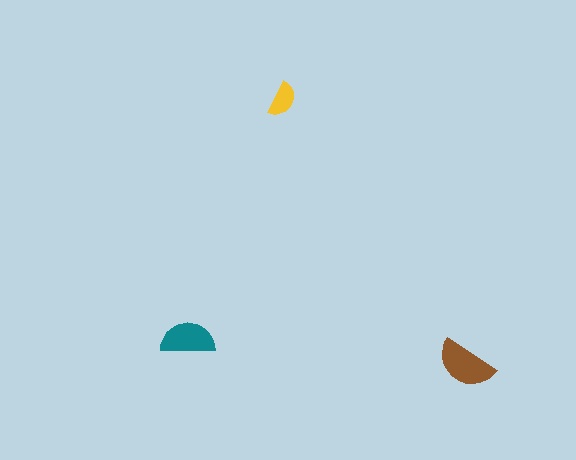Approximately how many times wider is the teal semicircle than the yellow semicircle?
About 1.5 times wider.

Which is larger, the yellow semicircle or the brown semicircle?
The brown one.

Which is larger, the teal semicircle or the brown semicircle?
The brown one.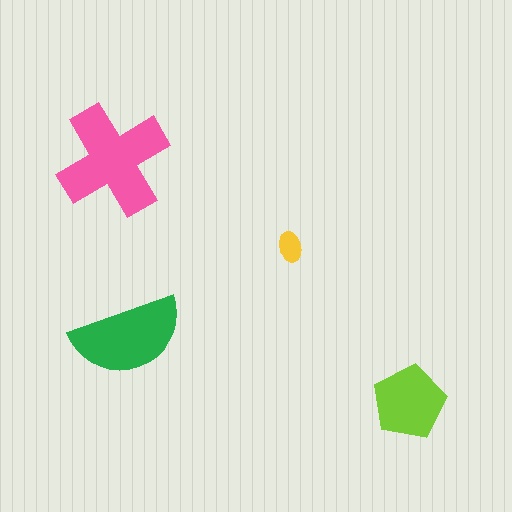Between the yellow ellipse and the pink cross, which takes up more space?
The pink cross.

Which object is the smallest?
The yellow ellipse.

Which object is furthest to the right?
The lime pentagon is rightmost.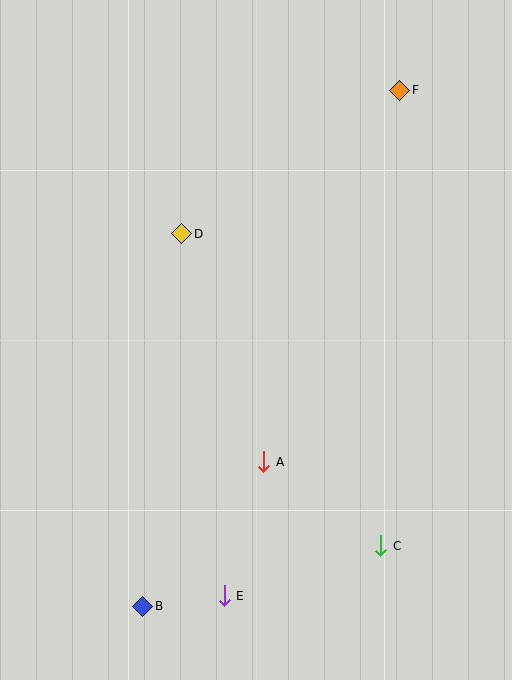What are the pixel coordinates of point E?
Point E is at (224, 596).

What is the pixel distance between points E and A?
The distance between E and A is 140 pixels.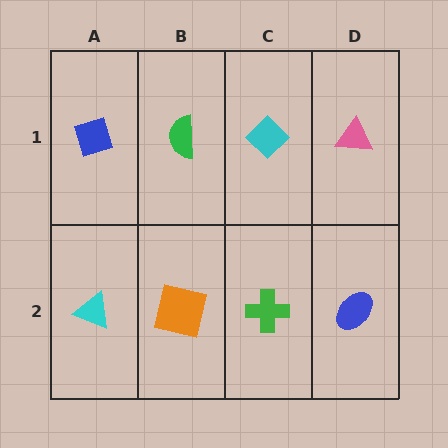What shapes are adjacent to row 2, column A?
A blue diamond (row 1, column A), an orange square (row 2, column B).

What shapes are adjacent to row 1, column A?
A cyan triangle (row 2, column A), a green semicircle (row 1, column B).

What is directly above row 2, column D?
A pink triangle.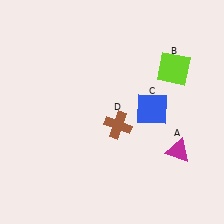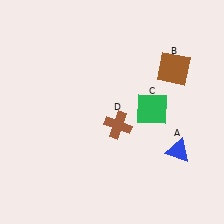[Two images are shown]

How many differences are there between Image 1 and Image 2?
There are 3 differences between the two images.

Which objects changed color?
A changed from magenta to blue. B changed from lime to brown. C changed from blue to green.